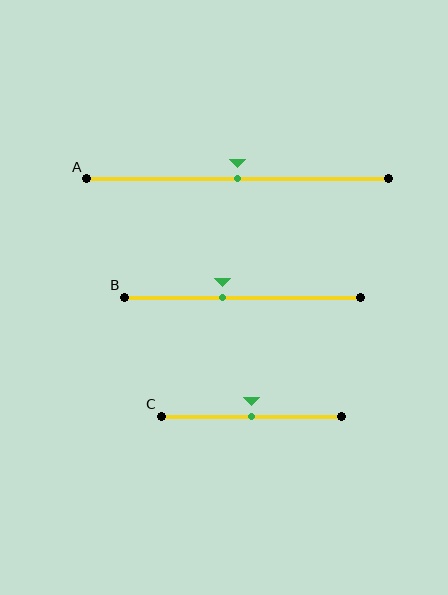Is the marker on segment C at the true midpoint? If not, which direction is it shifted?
Yes, the marker on segment C is at the true midpoint.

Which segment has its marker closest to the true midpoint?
Segment A has its marker closest to the true midpoint.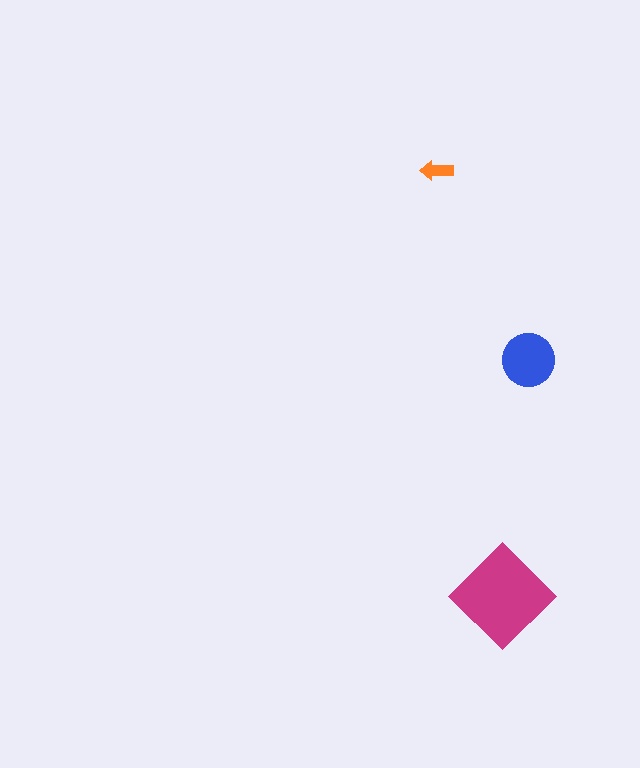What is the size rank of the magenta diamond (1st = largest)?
1st.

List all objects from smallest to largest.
The orange arrow, the blue circle, the magenta diamond.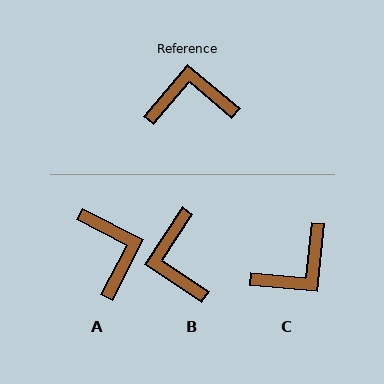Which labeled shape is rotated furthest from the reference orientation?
C, about 145 degrees away.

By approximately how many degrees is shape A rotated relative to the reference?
Approximately 77 degrees clockwise.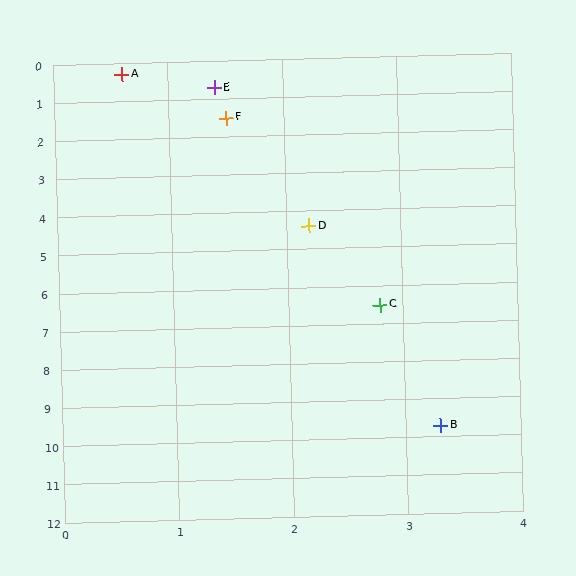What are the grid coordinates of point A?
Point A is at approximately (0.6, 0.3).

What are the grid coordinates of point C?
Point C is at approximately (2.8, 6.5).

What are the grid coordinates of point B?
Point B is at approximately (3.3, 9.7).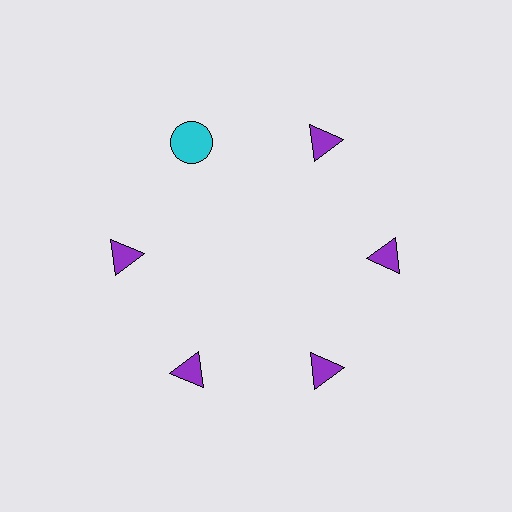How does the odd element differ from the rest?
It differs in both color (cyan instead of purple) and shape (circle instead of triangle).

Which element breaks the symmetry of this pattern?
The cyan circle at roughly the 11 o'clock position breaks the symmetry. All other shapes are purple triangles.